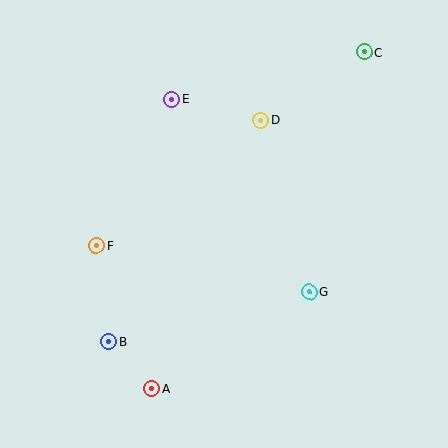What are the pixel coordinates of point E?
Point E is at (172, 99).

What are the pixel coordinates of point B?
Point B is at (109, 342).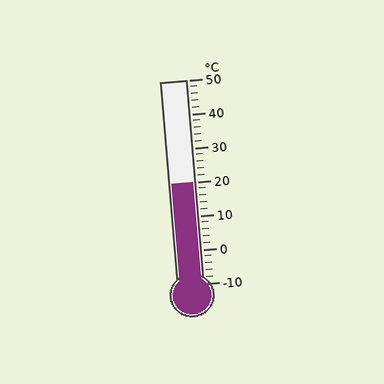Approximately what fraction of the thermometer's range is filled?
The thermometer is filled to approximately 50% of its range.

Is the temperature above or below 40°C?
The temperature is below 40°C.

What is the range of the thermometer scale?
The thermometer scale ranges from -10°C to 50°C.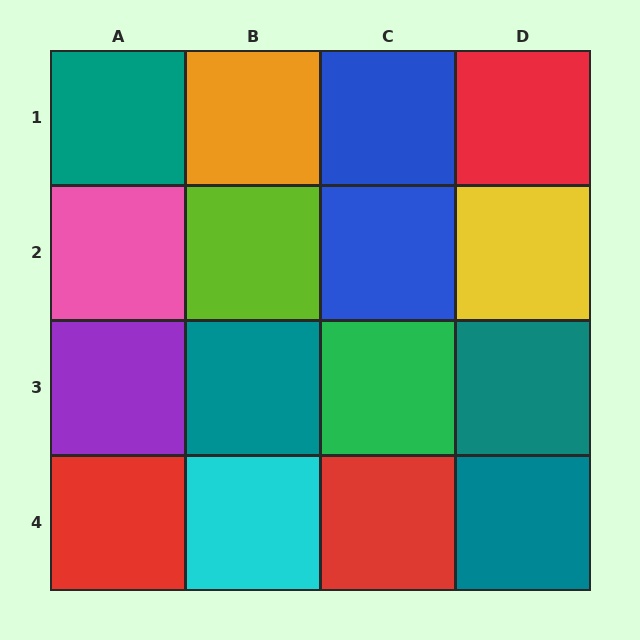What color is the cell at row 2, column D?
Yellow.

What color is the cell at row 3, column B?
Teal.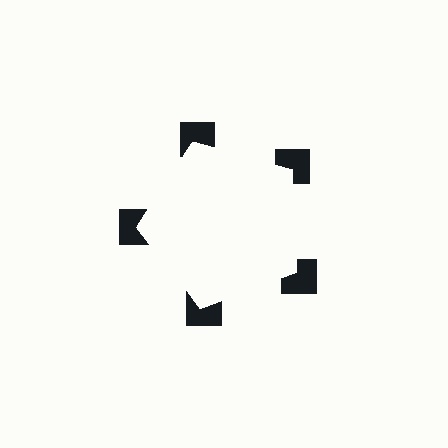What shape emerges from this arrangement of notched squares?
An illusory pentagon — its edges are inferred from the aligned wedge cuts in the notched squares, not physically drawn.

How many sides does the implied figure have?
5 sides.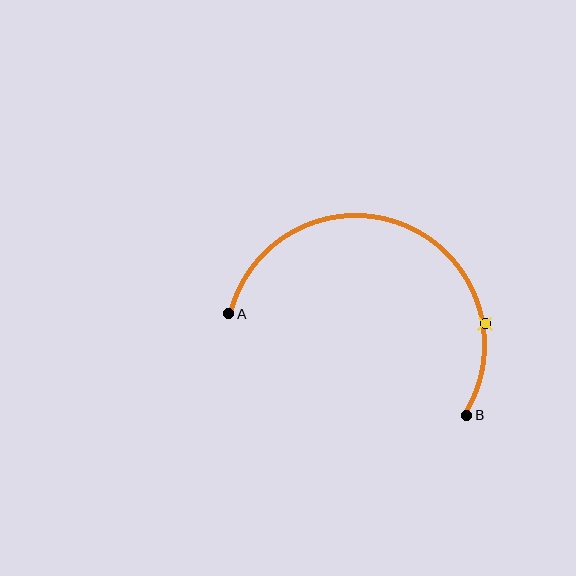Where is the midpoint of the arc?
The arc midpoint is the point on the curve farthest from the straight line joining A and B. It sits above that line.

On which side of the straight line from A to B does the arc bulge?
The arc bulges above the straight line connecting A and B.